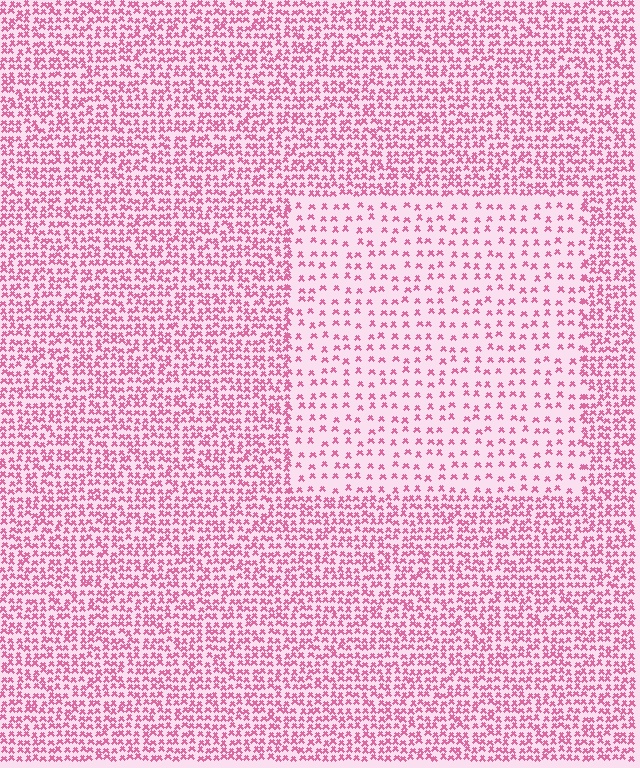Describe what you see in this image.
The image contains small pink elements arranged at two different densities. A rectangle-shaped region is visible where the elements are less densely packed than the surrounding area.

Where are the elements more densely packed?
The elements are more densely packed outside the rectangle boundary.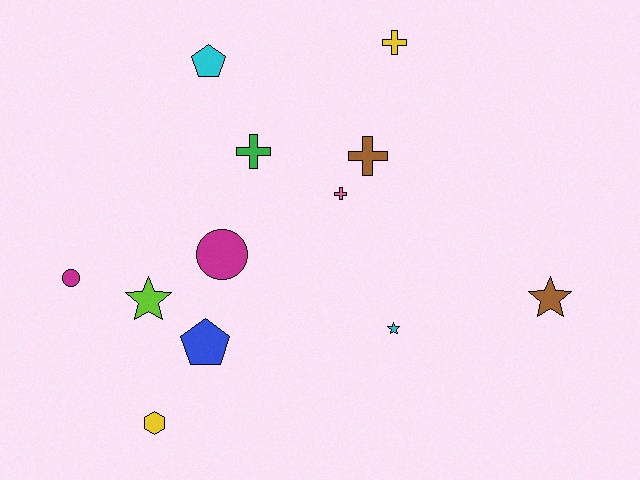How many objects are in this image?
There are 12 objects.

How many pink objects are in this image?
There is 1 pink object.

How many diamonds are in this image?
There are no diamonds.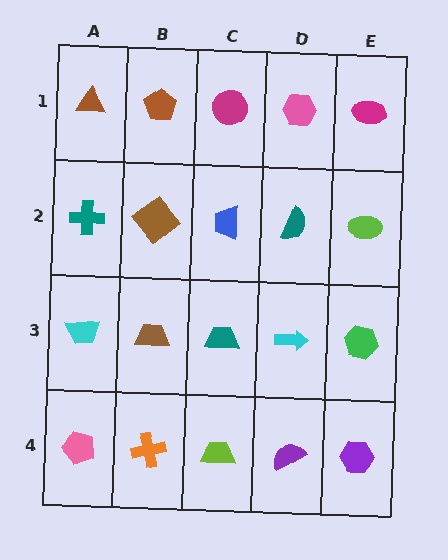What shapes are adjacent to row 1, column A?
A teal cross (row 2, column A), a brown pentagon (row 1, column B).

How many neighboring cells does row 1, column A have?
2.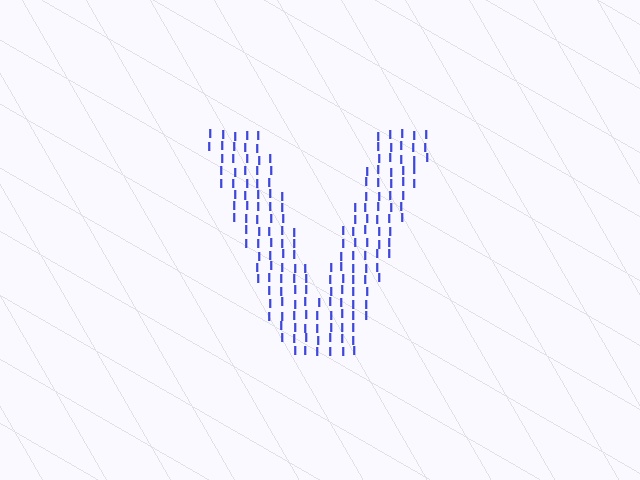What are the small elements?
The small elements are letter I's.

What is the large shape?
The large shape is the letter V.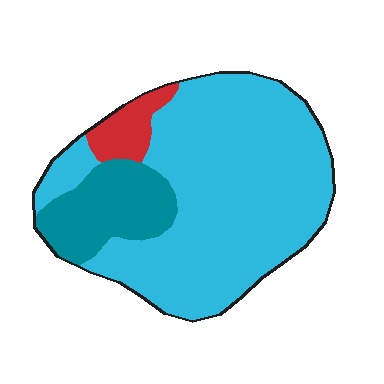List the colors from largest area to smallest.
From largest to smallest: cyan, teal, red.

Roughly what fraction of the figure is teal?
Teal covers around 20% of the figure.